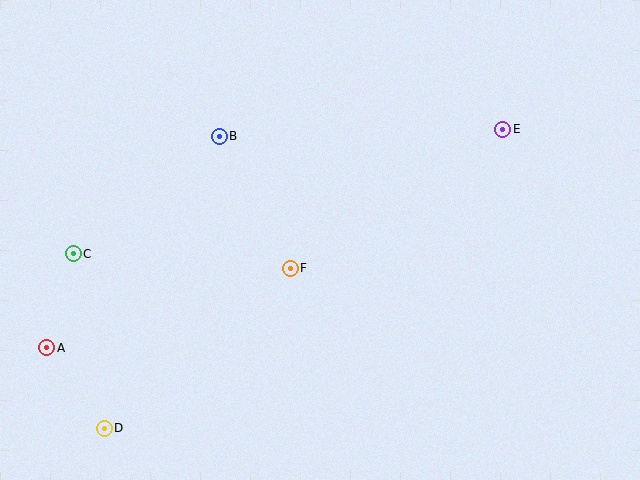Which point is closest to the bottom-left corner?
Point D is closest to the bottom-left corner.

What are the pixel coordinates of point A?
Point A is at (47, 348).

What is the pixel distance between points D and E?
The distance between D and E is 498 pixels.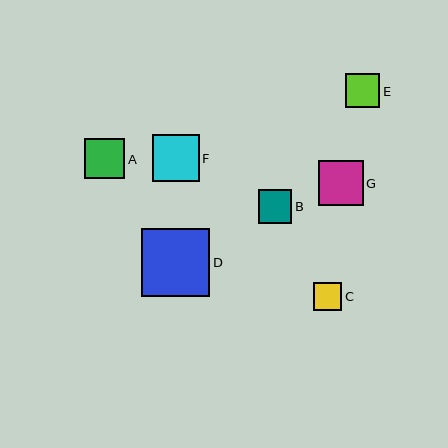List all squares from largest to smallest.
From largest to smallest: D, F, G, A, E, B, C.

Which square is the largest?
Square D is the largest with a size of approximately 68 pixels.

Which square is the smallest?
Square C is the smallest with a size of approximately 29 pixels.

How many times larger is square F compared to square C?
Square F is approximately 1.6 times the size of square C.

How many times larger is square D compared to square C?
Square D is approximately 2.4 times the size of square C.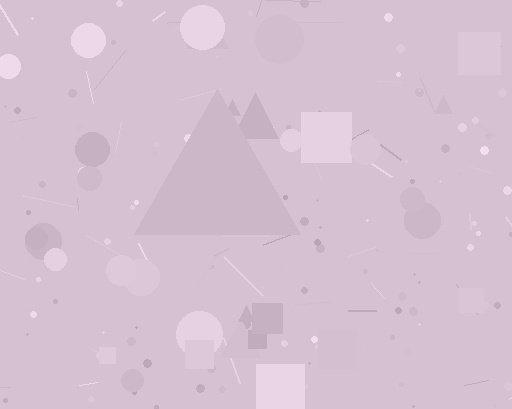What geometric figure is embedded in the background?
A triangle is embedded in the background.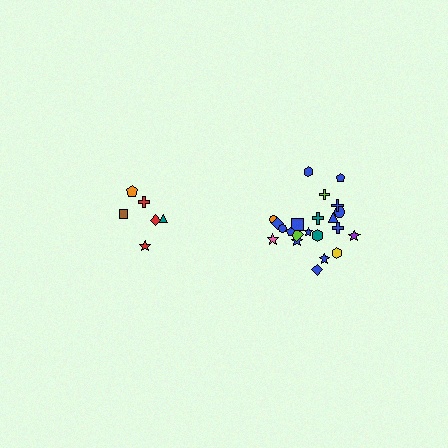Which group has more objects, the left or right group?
The right group.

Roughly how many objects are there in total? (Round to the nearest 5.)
Roughly 30 objects in total.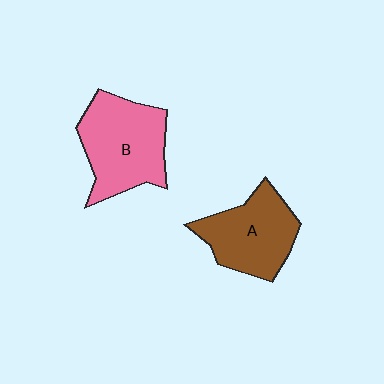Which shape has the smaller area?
Shape A (brown).